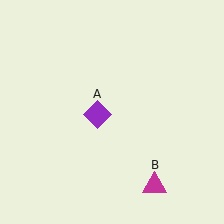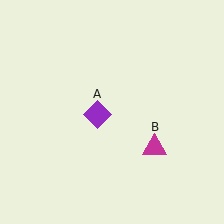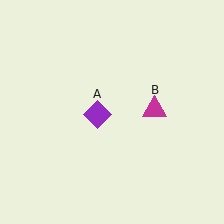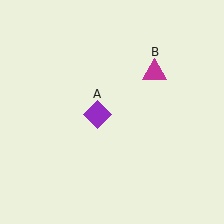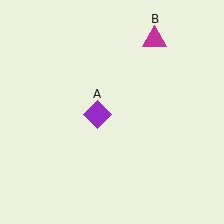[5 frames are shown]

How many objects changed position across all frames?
1 object changed position: magenta triangle (object B).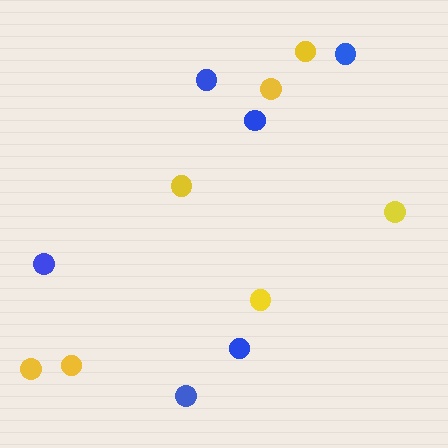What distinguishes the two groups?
There are 2 groups: one group of blue circles (6) and one group of yellow circles (7).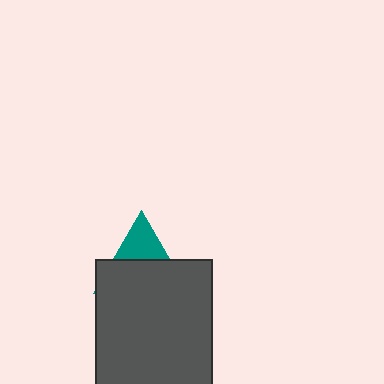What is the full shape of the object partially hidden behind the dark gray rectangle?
The partially hidden object is a teal triangle.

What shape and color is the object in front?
The object in front is a dark gray rectangle.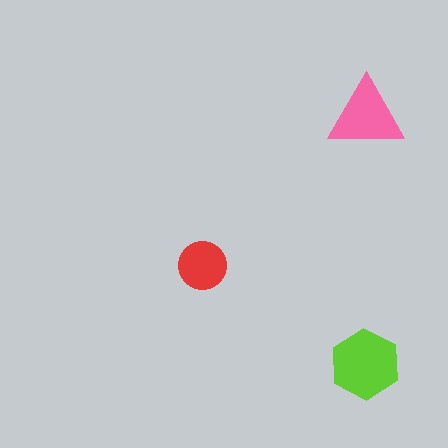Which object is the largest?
The lime hexagon.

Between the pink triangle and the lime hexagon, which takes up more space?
The lime hexagon.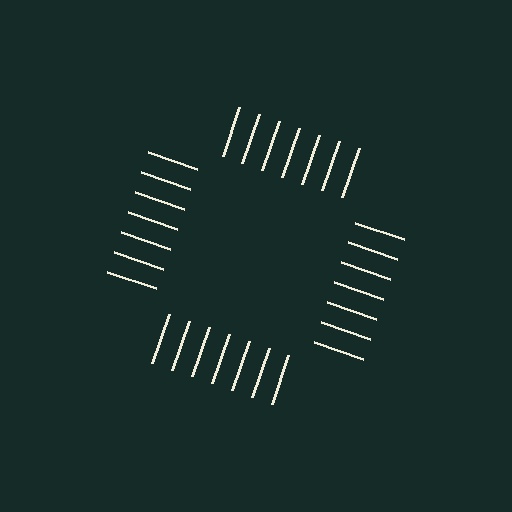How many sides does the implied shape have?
4 sides — the line-ends trace a square.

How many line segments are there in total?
28 — 7 along each of the 4 edges.